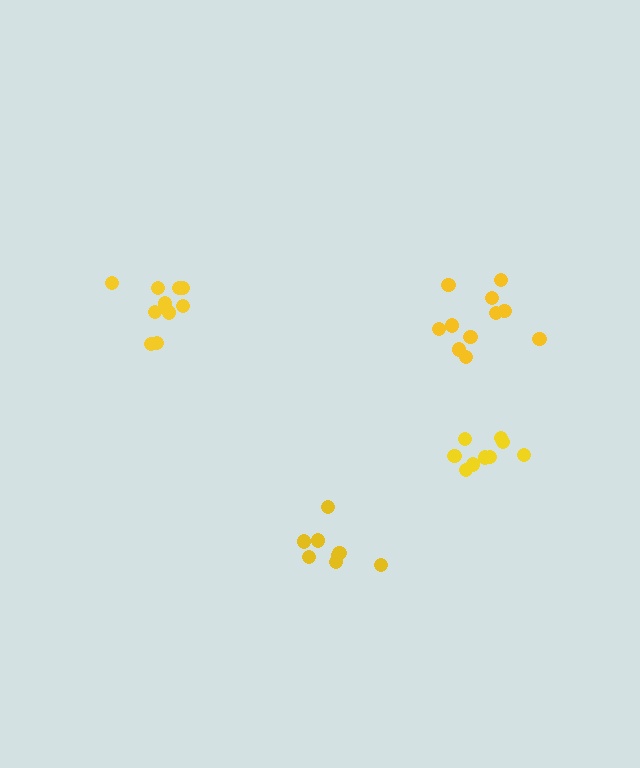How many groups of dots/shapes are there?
There are 4 groups.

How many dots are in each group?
Group 1: 8 dots, Group 2: 10 dots, Group 3: 9 dots, Group 4: 11 dots (38 total).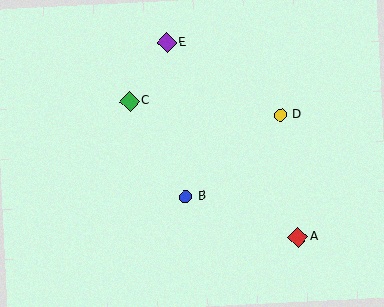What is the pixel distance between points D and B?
The distance between D and B is 125 pixels.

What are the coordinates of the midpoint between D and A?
The midpoint between D and A is at (289, 176).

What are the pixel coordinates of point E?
Point E is at (167, 43).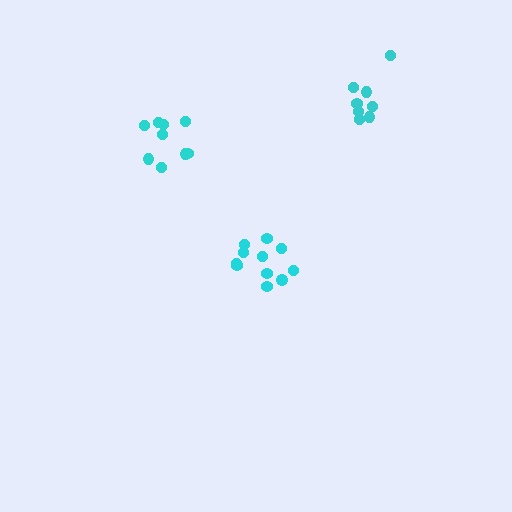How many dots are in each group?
Group 1: 8 dots, Group 2: 11 dots, Group 3: 9 dots (28 total).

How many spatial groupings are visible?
There are 3 spatial groupings.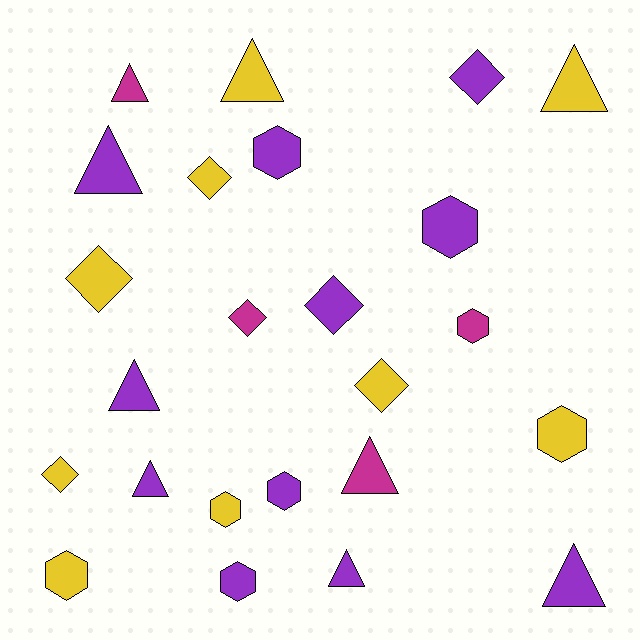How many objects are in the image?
There are 24 objects.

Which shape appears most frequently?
Triangle, with 9 objects.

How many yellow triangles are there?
There are 2 yellow triangles.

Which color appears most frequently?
Purple, with 11 objects.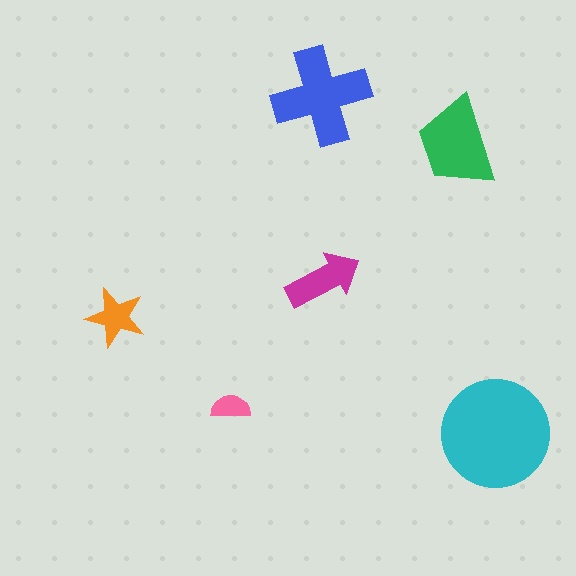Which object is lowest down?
The cyan circle is bottommost.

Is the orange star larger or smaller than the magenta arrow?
Smaller.